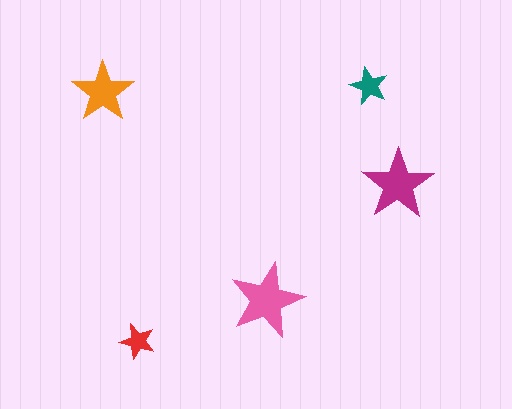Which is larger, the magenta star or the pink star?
The pink one.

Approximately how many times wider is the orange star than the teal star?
About 1.5 times wider.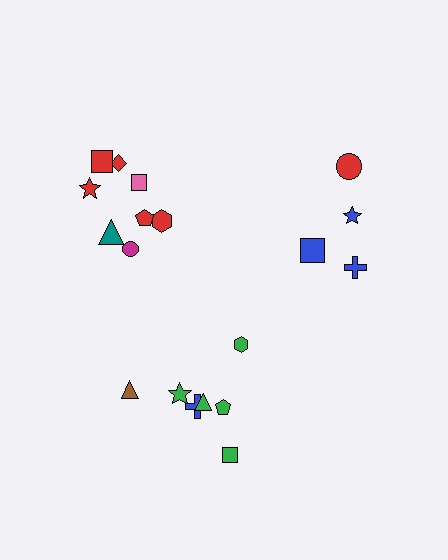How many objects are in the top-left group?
There are 8 objects.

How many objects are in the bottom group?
There are 7 objects.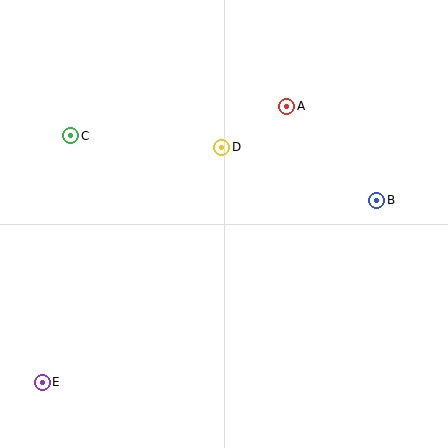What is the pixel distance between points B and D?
The distance between B and D is 164 pixels.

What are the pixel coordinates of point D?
Point D is at (222, 147).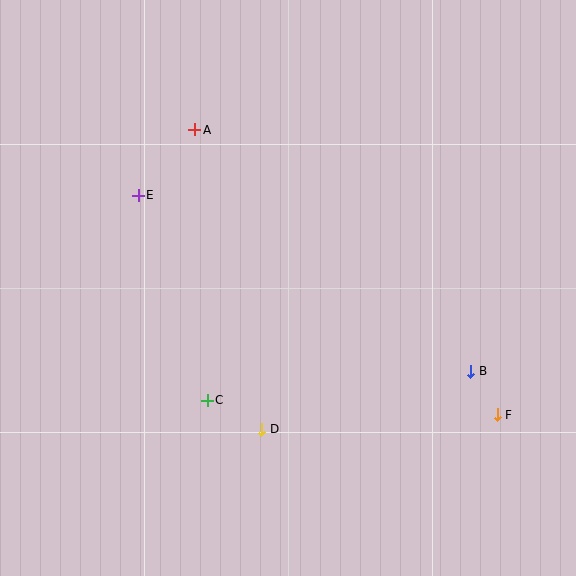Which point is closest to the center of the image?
Point C at (207, 400) is closest to the center.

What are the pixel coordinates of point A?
Point A is at (195, 130).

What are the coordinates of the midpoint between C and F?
The midpoint between C and F is at (352, 407).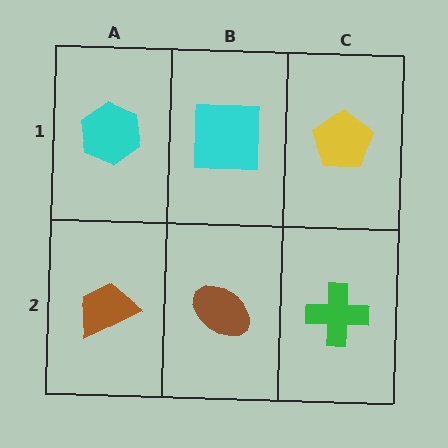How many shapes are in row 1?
3 shapes.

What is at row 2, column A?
A brown trapezoid.